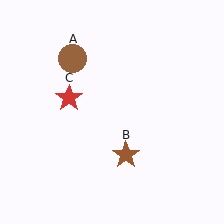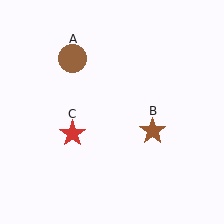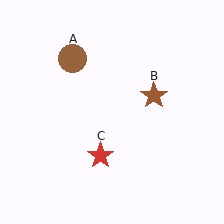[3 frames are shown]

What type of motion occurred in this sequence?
The brown star (object B), red star (object C) rotated counterclockwise around the center of the scene.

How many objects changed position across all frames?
2 objects changed position: brown star (object B), red star (object C).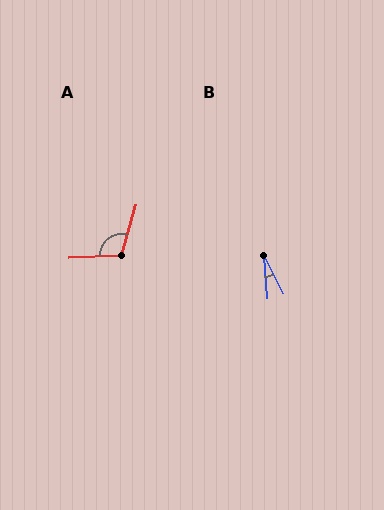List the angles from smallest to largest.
B (23°), A (108°).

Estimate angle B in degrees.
Approximately 23 degrees.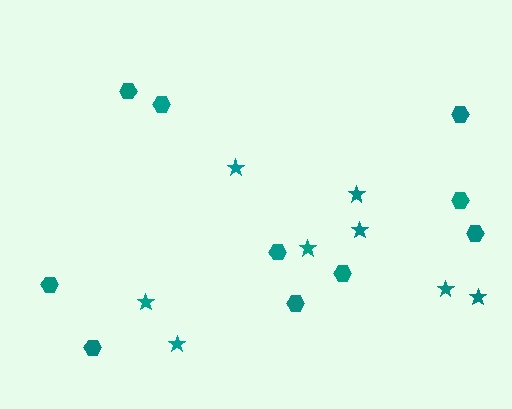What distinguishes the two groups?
There are 2 groups: one group of stars (8) and one group of hexagons (10).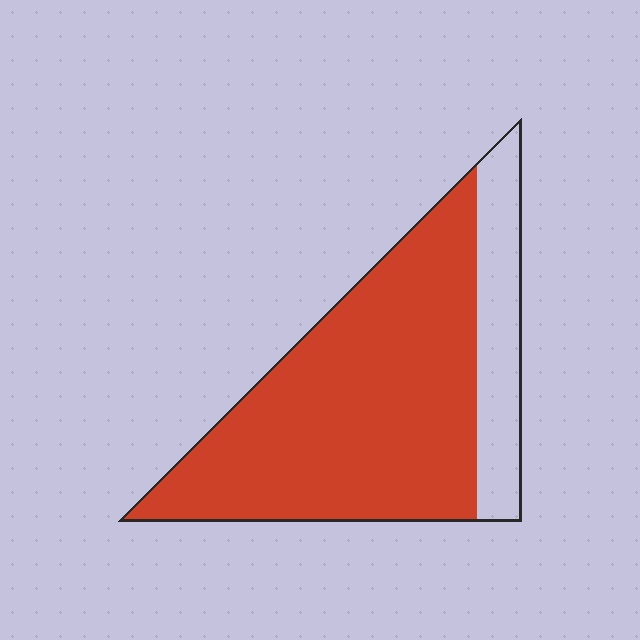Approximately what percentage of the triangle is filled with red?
Approximately 80%.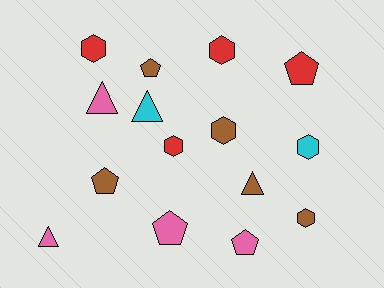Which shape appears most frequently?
Hexagon, with 6 objects.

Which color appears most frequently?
Brown, with 5 objects.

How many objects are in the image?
There are 15 objects.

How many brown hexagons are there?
There are 2 brown hexagons.